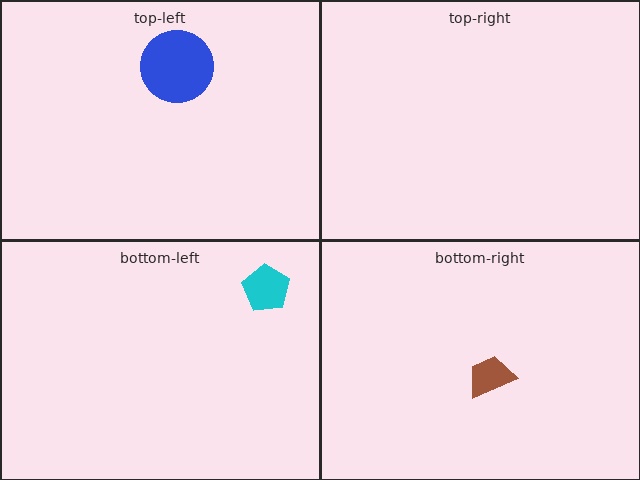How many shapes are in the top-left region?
1.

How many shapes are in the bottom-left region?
1.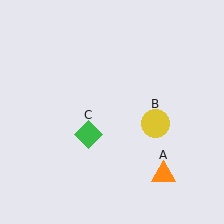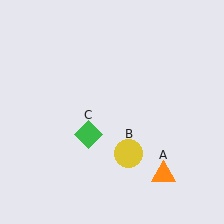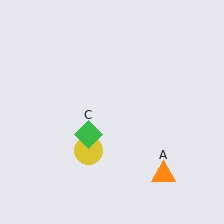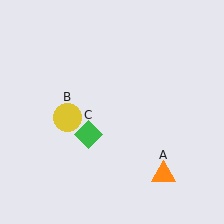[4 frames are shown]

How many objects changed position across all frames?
1 object changed position: yellow circle (object B).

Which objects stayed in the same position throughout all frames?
Orange triangle (object A) and green diamond (object C) remained stationary.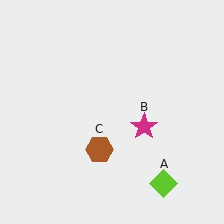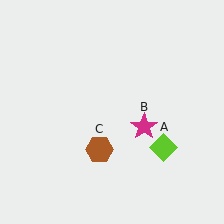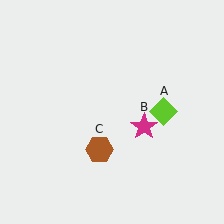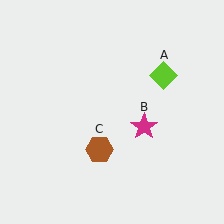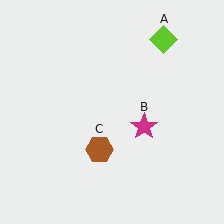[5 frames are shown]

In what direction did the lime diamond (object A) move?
The lime diamond (object A) moved up.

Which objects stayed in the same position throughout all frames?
Magenta star (object B) and brown hexagon (object C) remained stationary.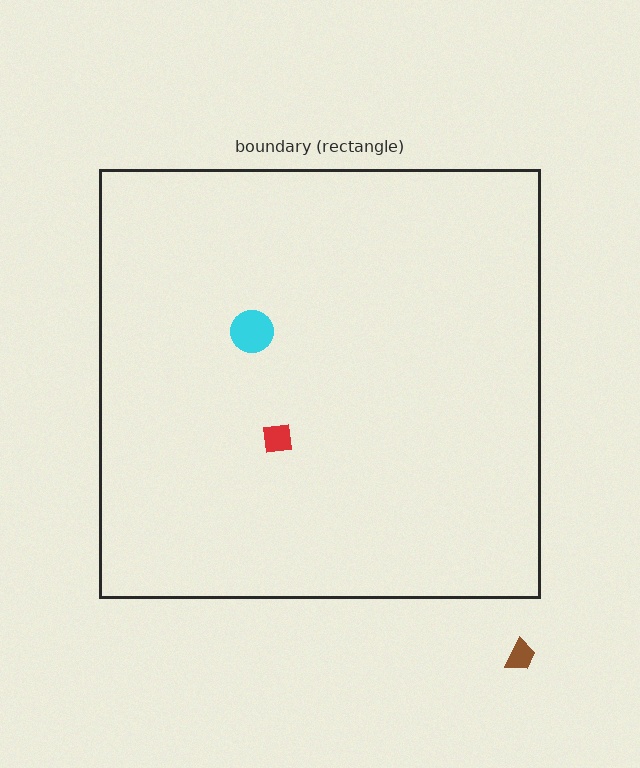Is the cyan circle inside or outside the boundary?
Inside.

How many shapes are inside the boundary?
2 inside, 1 outside.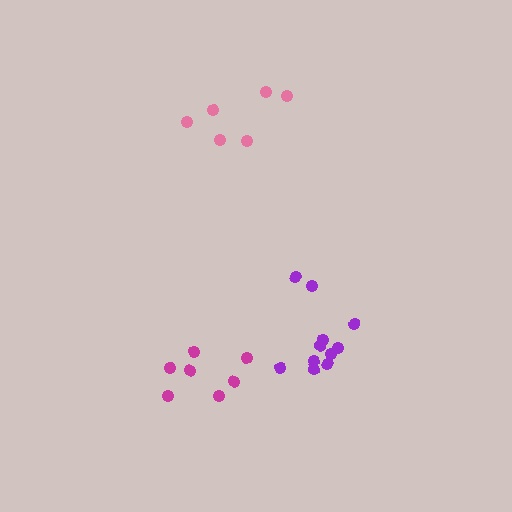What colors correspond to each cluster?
The clusters are colored: magenta, pink, purple.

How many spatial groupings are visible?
There are 3 spatial groupings.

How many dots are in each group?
Group 1: 7 dots, Group 2: 6 dots, Group 3: 11 dots (24 total).